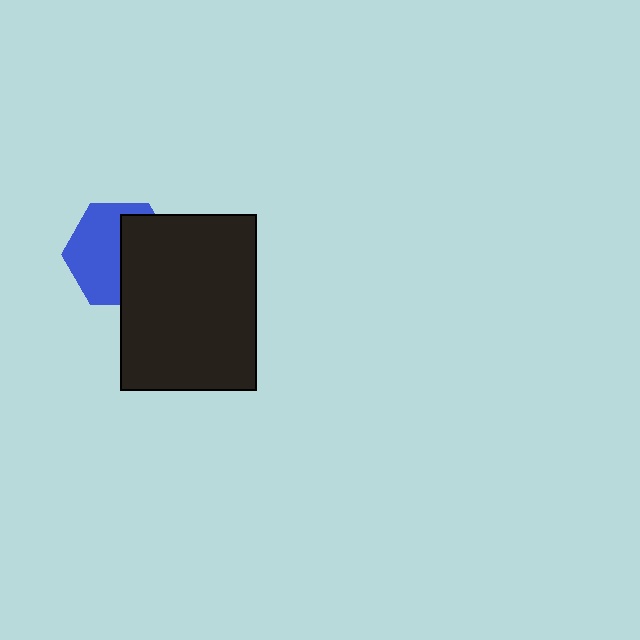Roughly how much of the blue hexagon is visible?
About half of it is visible (roughly 53%).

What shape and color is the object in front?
The object in front is a black rectangle.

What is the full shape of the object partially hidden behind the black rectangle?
The partially hidden object is a blue hexagon.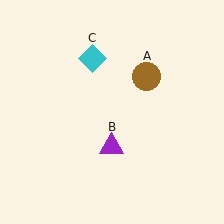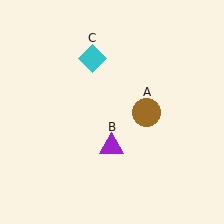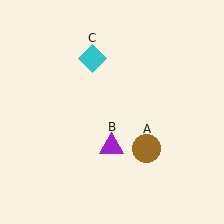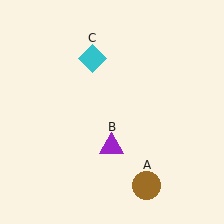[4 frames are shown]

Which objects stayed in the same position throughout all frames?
Purple triangle (object B) and cyan diamond (object C) remained stationary.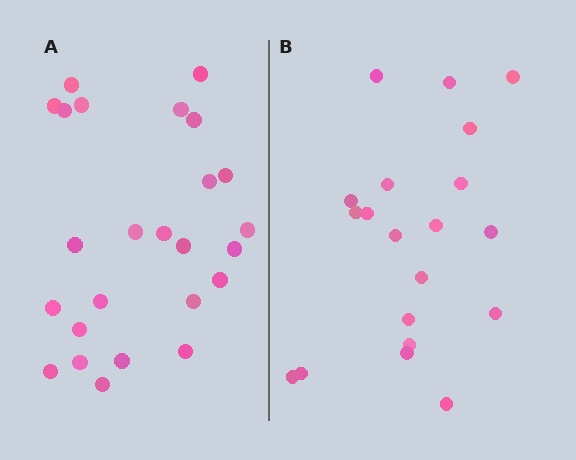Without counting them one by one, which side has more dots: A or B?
Region A (the left region) has more dots.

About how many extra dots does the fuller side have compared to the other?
Region A has about 5 more dots than region B.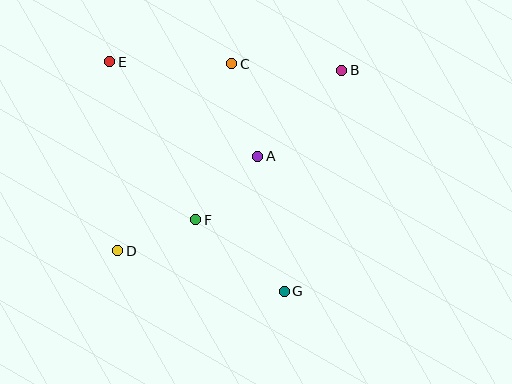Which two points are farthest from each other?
Points E and G are farthest from each other.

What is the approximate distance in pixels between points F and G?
The distance between F and G is approximately 114 pixels.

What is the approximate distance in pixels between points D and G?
The distance between D and G is approximately 171 pixels.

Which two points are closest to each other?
Points D and F are closest to each other.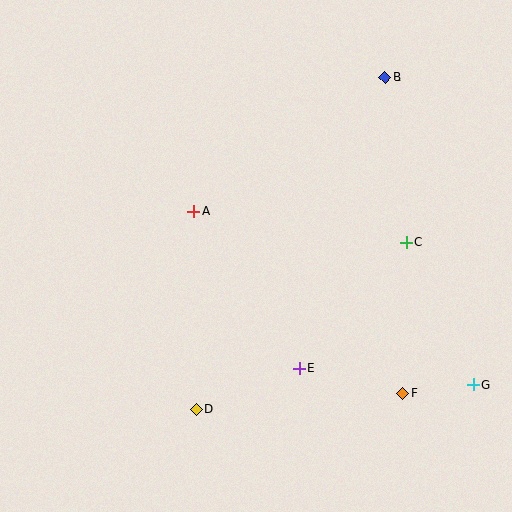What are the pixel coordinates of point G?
Point G is at (473, 385).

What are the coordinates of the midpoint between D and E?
The midpoint between D and E is at (248, 389).